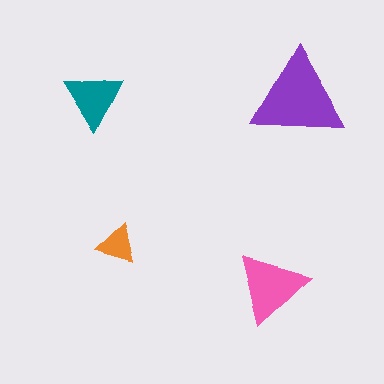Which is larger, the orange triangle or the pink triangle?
The pink one.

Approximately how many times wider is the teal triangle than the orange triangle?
About 1.5 times wider.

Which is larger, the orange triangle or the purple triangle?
The purple one.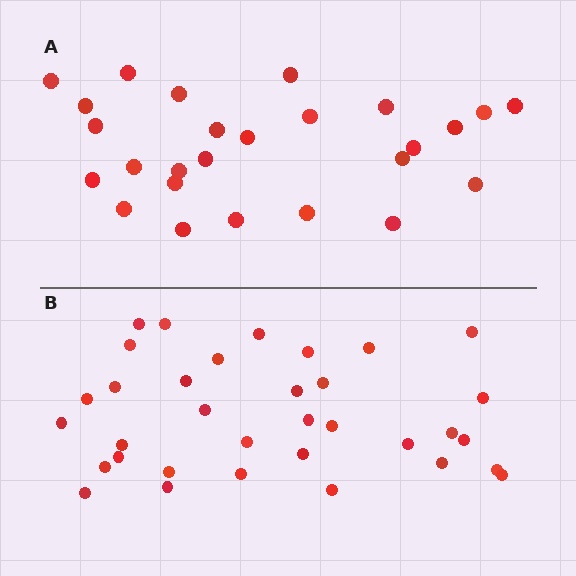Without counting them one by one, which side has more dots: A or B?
Region B (the bottom region) has more dots.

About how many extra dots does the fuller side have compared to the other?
Region B has roughly 8 or so more dots than region A.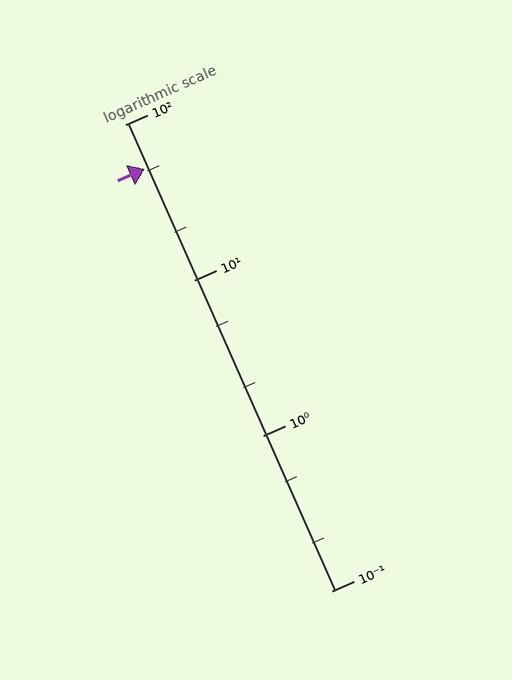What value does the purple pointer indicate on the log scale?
The pointer indicates approximately 52.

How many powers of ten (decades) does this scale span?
The scale spans 3 decades, from 0.1 to 100.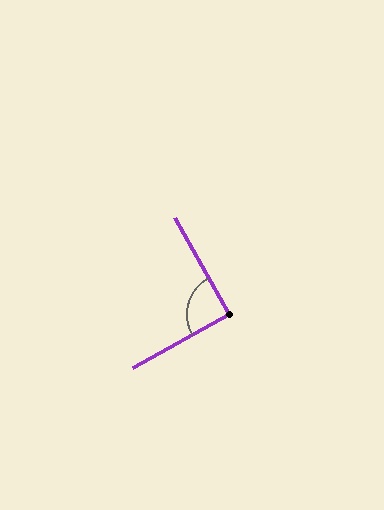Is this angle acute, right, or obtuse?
It is approximately a right angle.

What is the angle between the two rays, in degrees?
Approximately 90 degrees.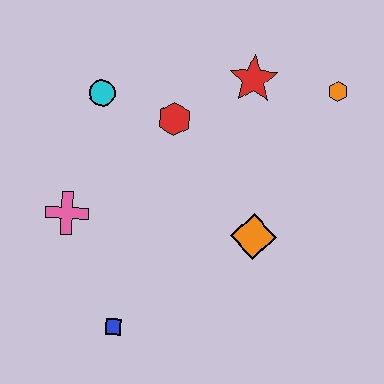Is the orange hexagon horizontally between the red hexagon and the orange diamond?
No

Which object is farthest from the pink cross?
The orange hexagon is farthest from the pink cross.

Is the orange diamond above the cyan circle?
No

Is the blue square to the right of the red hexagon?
No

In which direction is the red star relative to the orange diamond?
The red star is above the orange diamond.